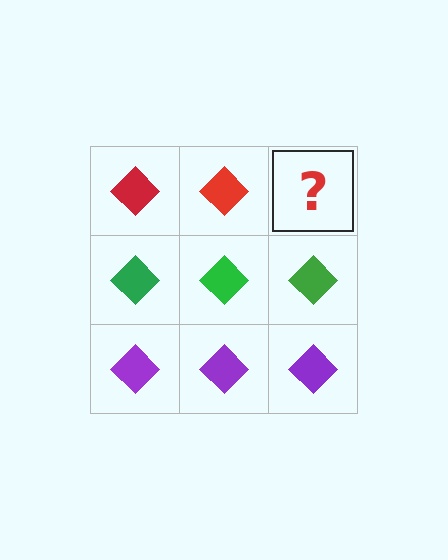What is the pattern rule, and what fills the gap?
The rule is that each row has a consistent color. The gap should be filled with a red diamond.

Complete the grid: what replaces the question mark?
The question mark should be replaced with a red diamond.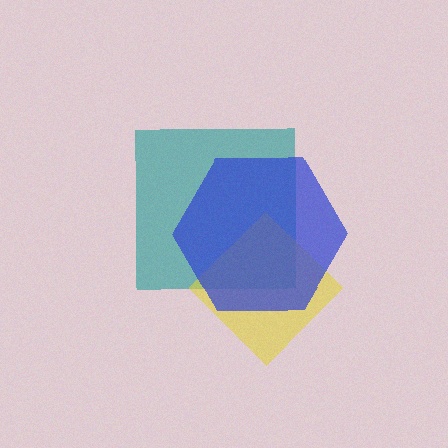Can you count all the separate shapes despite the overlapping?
Yes, there are 3 separate shapes.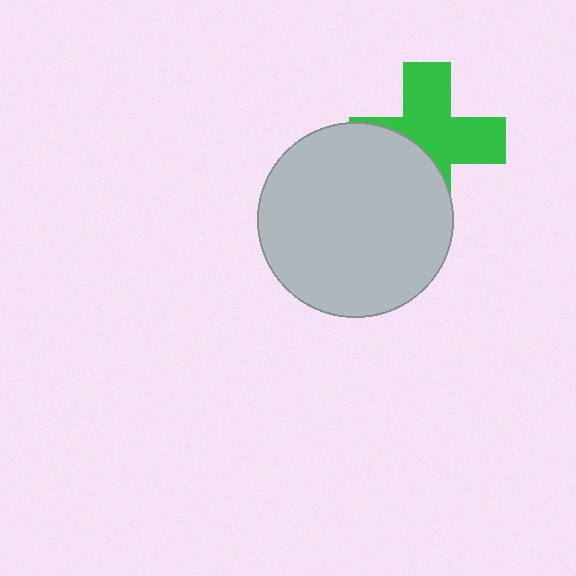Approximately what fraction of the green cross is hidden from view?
Roughly 40% of the green cross is hidden behind the light gray circle.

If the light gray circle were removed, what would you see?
You would see the complete green cross.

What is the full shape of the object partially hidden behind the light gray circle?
The partially hidden object is a green cross.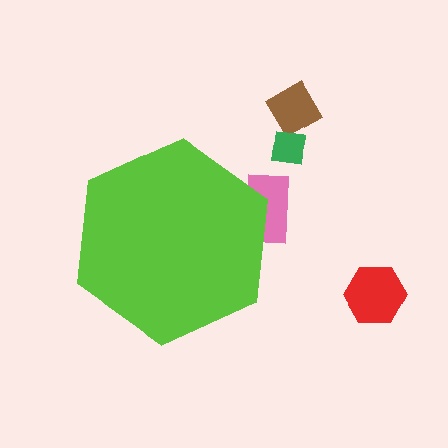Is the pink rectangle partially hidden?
Yes, the pink rectangle is partially hidden behind the lime hexagon.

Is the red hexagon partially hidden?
No, the red hexagon is fully visible.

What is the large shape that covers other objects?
A lime hexagon.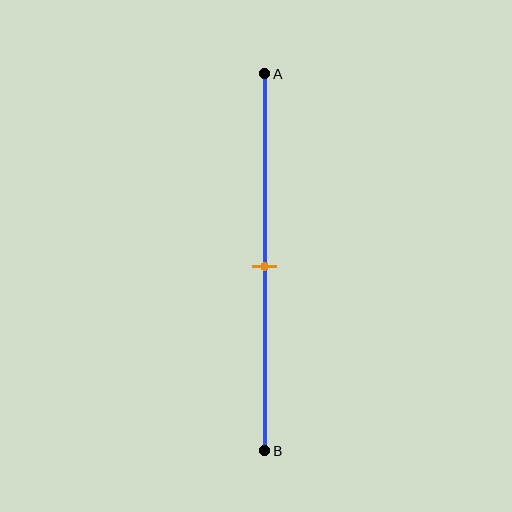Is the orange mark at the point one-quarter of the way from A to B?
No, the mark is at about 50% from A, not at the 25% one-quarter point.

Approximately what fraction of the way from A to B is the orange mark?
The orange mark is approximately 50% of the way from A to B.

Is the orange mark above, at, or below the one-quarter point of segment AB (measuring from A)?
The orange mark is below the one-quarter point of segment AB.